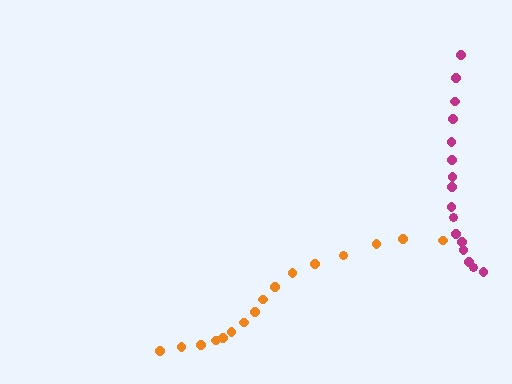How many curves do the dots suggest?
There are 2 distinct paths.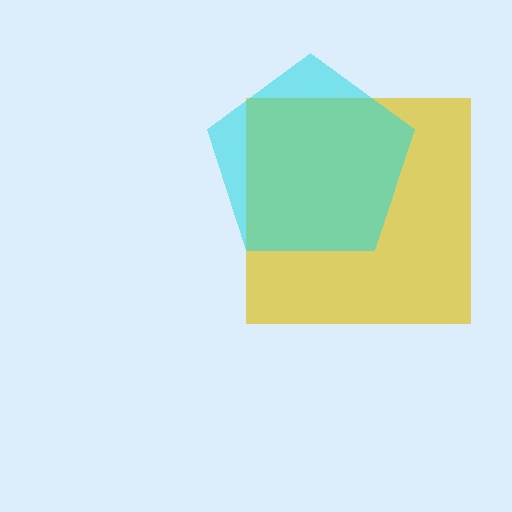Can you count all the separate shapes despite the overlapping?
Yes, there are 2 separate shapes.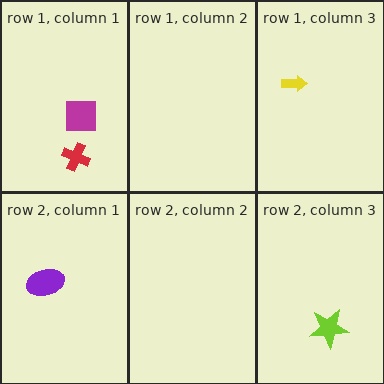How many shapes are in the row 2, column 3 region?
1.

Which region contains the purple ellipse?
The row 2, column 1 region.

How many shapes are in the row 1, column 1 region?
2.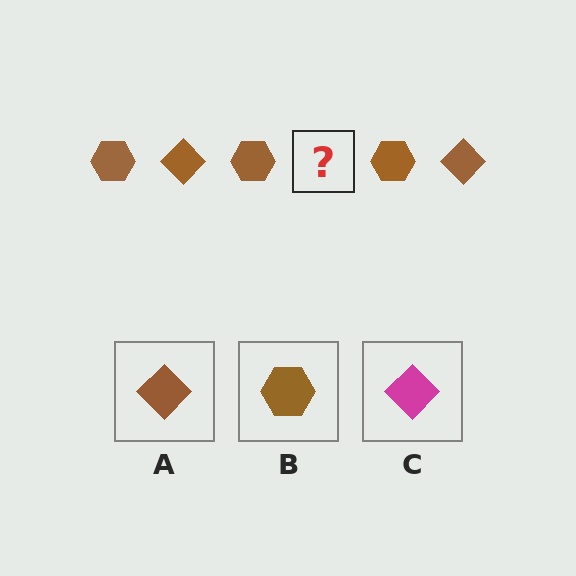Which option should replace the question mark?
Option A.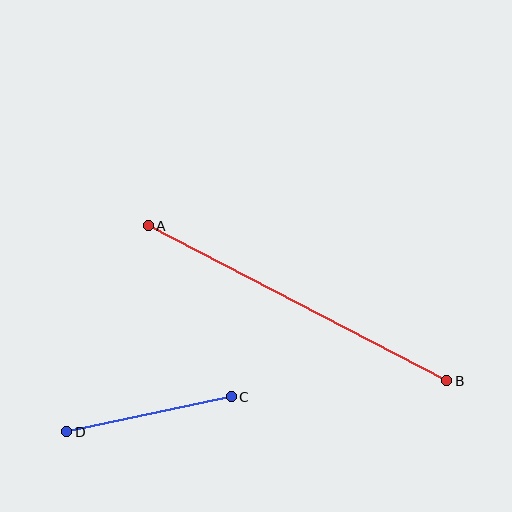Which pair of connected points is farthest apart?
Points A and B are farthest apart.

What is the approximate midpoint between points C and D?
The midpoint is at approximately (149, 414) pixels.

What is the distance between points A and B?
The distance is approximately 337 pixels.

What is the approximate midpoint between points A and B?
The midpoint is at approximately (297, 303) pixels.